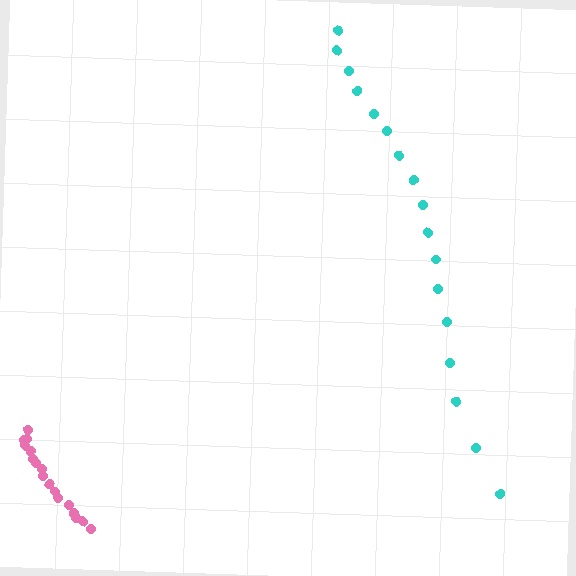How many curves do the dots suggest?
There are 2 distinct paths.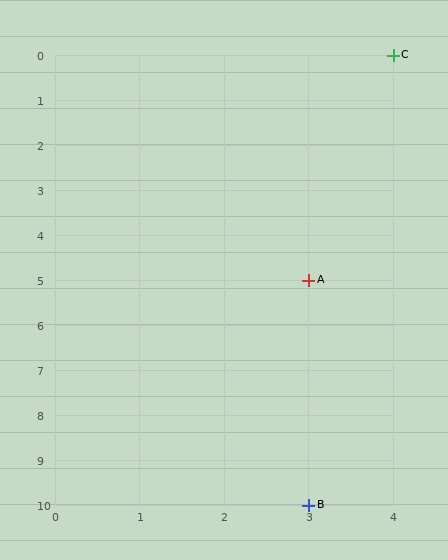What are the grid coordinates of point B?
Point B is at grid coordinates (3, 10).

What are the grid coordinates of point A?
Point A is at grid coordinates (3, 5).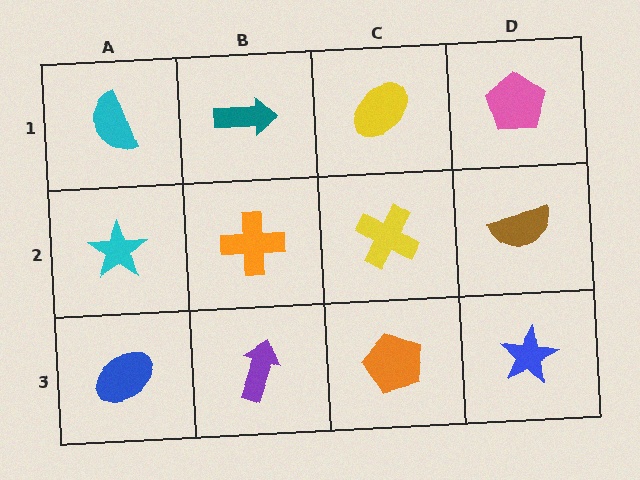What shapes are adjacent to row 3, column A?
A cyan star (row 2, column A), a purple arrow (row 3, column B).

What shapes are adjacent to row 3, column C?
A yellow cross (row 2, column C), a purple arrow (row 3, column B), a blue star (row 3, column D).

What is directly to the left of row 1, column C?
A teal arrow.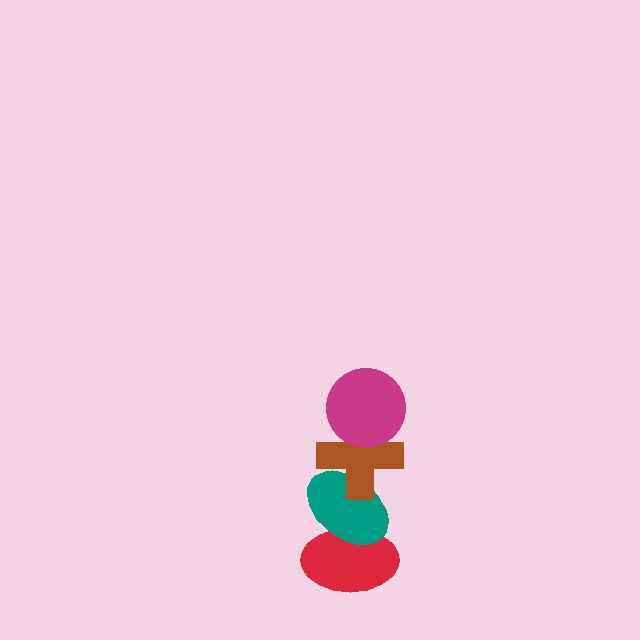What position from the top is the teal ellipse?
The teal ellipse is 3rd from the top.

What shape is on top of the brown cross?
The magenta circle is on top of the brown cross.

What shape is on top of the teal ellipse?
The brown cross is on top of the teal ellipse.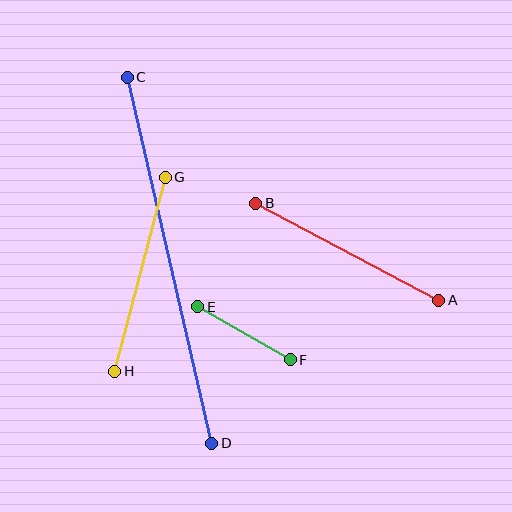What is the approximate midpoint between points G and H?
The midpoint is at approximately (140, 274) pixels.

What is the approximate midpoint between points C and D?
The midpoint is at approximately (169, 260) pixels.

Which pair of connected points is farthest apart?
Points C and D are farthest apart.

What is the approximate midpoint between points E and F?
The midpoint is at approximately (244, 333) pixels.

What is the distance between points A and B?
The distance is approximately 207 pixels.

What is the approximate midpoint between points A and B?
The midpoint is at approximately (347, 252) pixels.